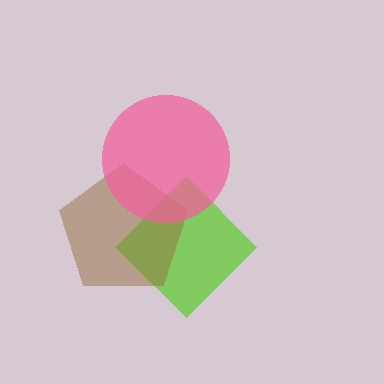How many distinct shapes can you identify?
There are 3 distinct shapes: a lime diamond, a brown pentagon, a pink circle.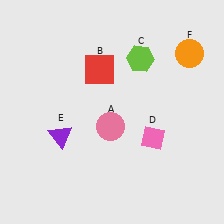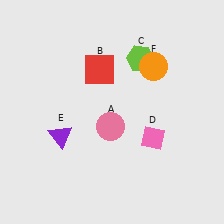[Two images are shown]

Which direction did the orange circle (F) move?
The orange circle (F) moved left.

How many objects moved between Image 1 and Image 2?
1 object moved between the two images.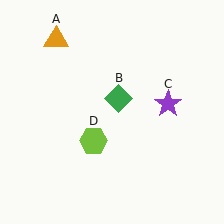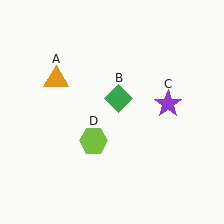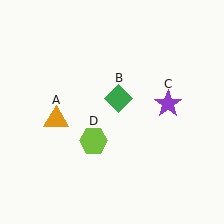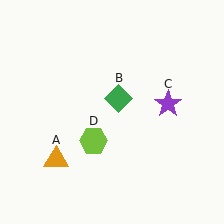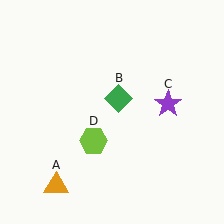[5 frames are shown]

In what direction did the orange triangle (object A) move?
The orange triangle (object A) moved down.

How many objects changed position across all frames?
1 object changed position: orange triangle (object A).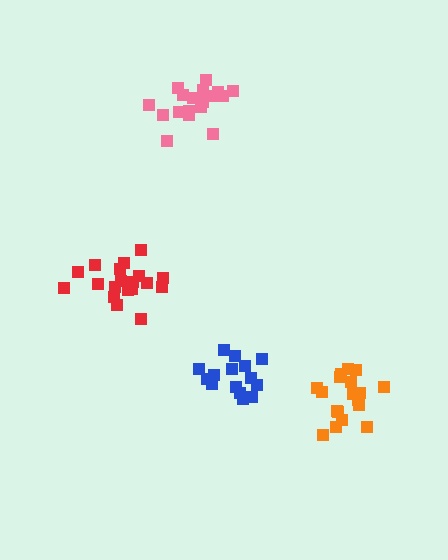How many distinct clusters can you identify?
There are 4 distinct clusters.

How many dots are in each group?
Group 1: 18 dots, Group 2: 18 dots, Group 3: 20 dots, Group 4: 15 dots (71 total).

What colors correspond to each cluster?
The clusters are colored: orange, pink, red, blue.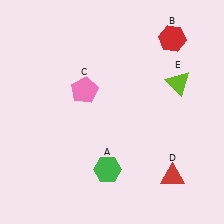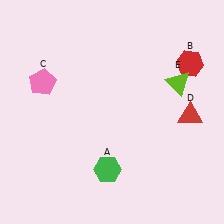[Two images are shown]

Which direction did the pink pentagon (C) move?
The pink pentagon (C) moved left.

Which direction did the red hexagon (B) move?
The red hexagon (B) moved down.